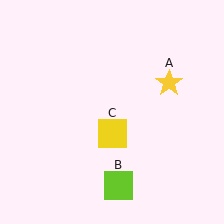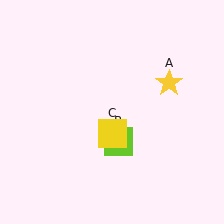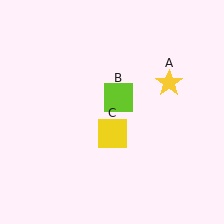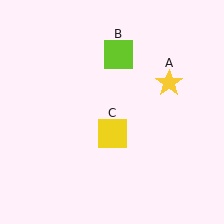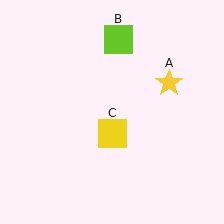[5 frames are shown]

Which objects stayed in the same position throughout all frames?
Yellow star (object A) and yellow square (object C) remained stationary.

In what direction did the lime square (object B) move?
The lime square (object B) moved up.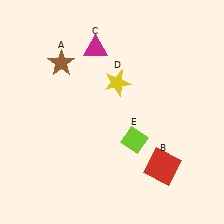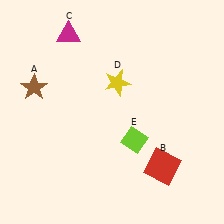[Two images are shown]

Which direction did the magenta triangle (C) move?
The magenta triangle (C) moved left.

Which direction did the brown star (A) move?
The brown star (A) moved left.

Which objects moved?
The objects that moved are: the brown star (A), the magenta triangle (C).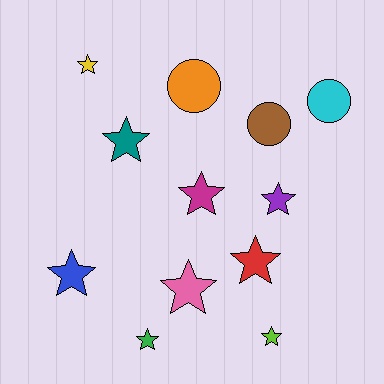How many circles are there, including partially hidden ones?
There are 3 circles.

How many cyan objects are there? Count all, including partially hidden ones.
There is 1 cyan object.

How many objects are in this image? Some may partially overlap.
There are 12 objects.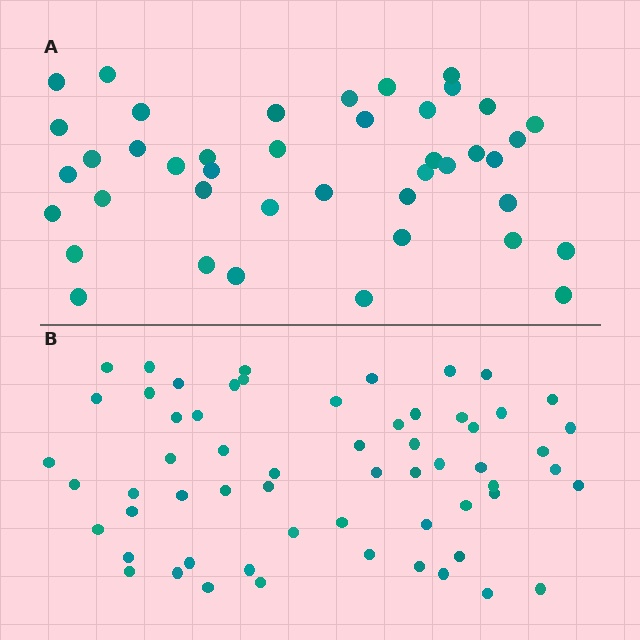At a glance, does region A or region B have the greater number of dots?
Region B (the bottom region) has more dots.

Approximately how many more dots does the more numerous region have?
Region B has approximately 20 more dots than region A.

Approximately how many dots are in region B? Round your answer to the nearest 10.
About 60 dots.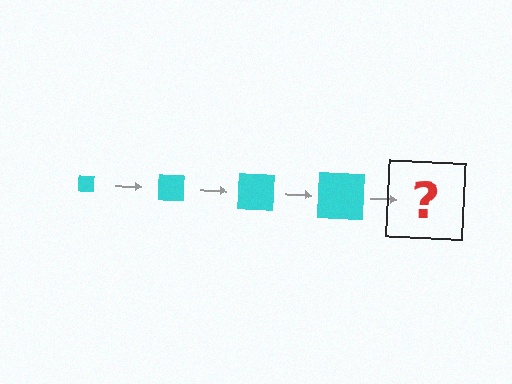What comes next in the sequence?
The next element should be a cyan square, larger than the previous one.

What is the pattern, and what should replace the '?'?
The pattern is that the square gets progressively larger each step. The '?' should be a cyan square, larger than the previous one.